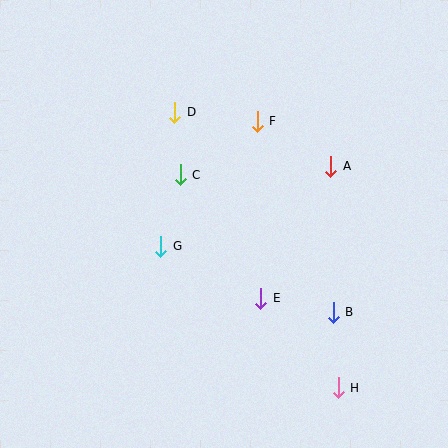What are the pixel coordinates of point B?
Point B is at (333, 312).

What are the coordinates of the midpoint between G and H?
The midpoint between G and H is at (250, 317).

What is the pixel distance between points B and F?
The distance between B and F is 205 pixels.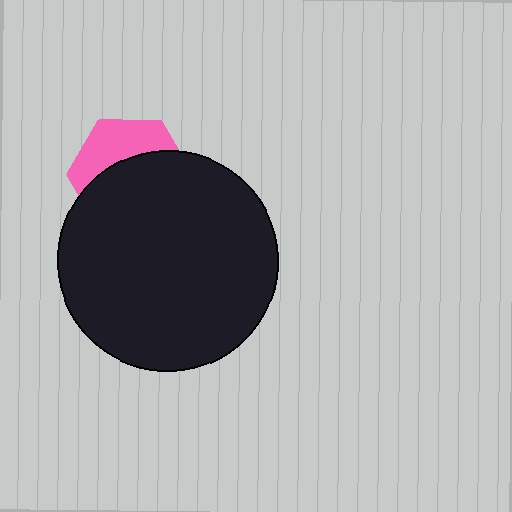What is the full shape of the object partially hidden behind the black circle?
The partially hidden object is a pink hexagon.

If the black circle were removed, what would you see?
You would see the complete pink hexagon.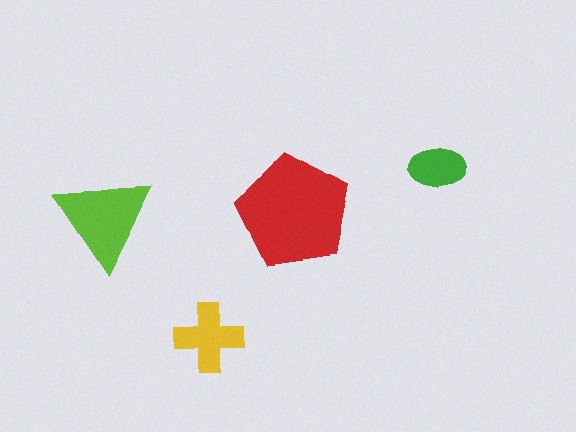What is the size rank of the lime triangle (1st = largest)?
2nd.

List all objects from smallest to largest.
The green ellipse, the yellow cross, the lime triangle, the red pentagon.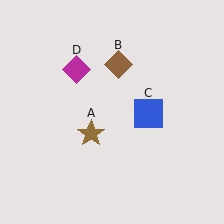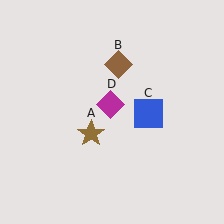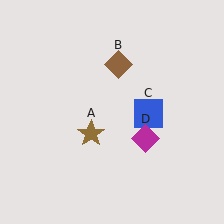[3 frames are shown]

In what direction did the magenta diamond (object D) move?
The magenta diamond (object D) moved down and to the right.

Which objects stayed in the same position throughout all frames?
Brown star (object A) and brown diamond (object B) and blue square (object C) remained stationary.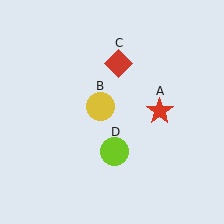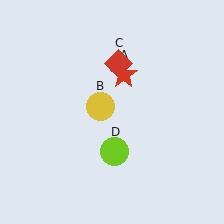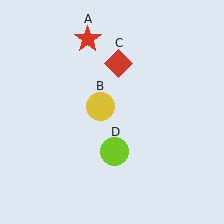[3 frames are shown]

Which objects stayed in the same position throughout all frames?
Yellow circle (object B) and red diamond (object C) and lime circle (object D) remained stationary.